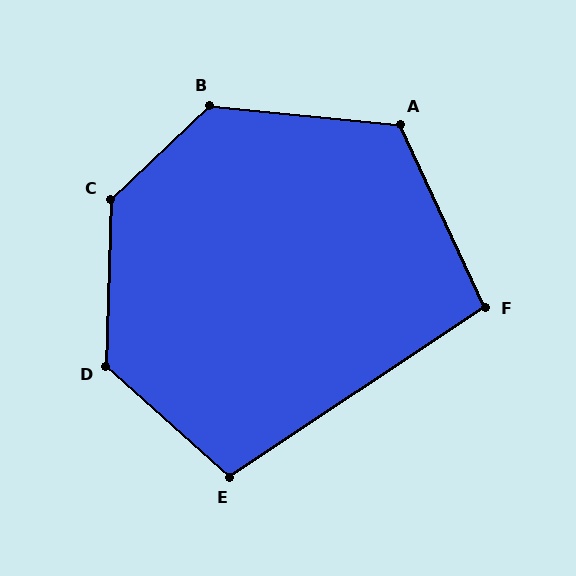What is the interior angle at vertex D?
Approximately 130 degrees (obtuse).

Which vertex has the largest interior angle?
C, at approximately 135 degrees.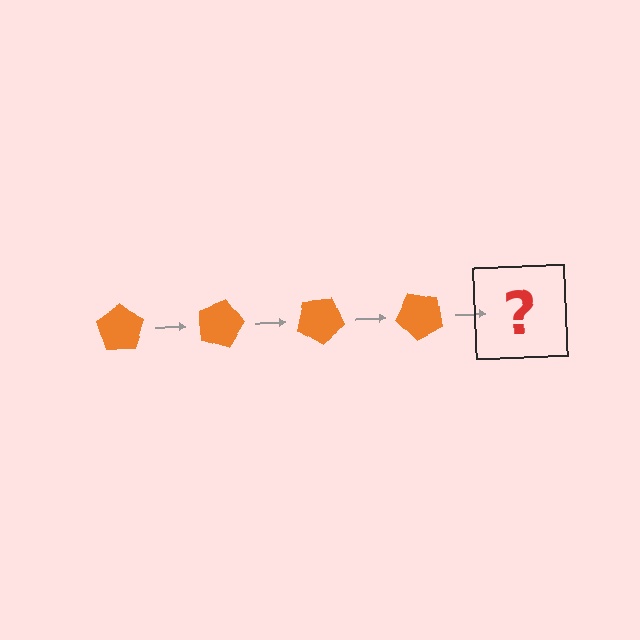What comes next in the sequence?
The next element should be an orange pentagon rotated 60 degrees.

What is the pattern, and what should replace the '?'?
The pattern is that the pentagon rotates 15 degrees each step. The '?' should be an orange pentagon rotated 60 degrees.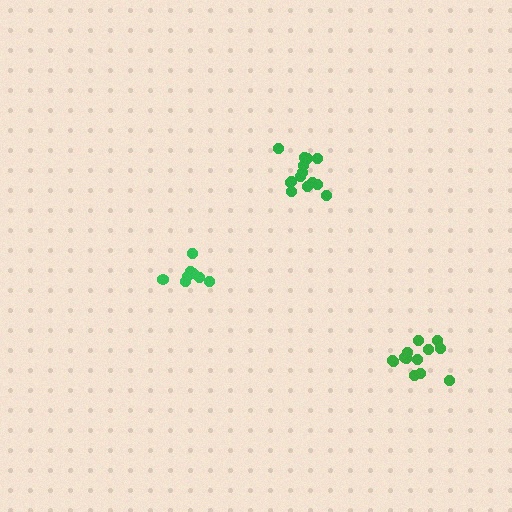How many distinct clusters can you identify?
There are 3 distinct clusters.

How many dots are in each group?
Group 1: 14 dots, Group 2: 8 dots, Group 3: 13 dots (35 total).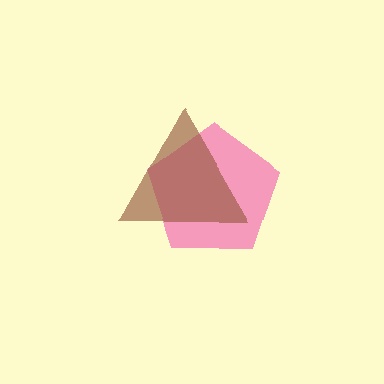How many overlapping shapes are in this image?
There are 2 overlapping shapes in the image.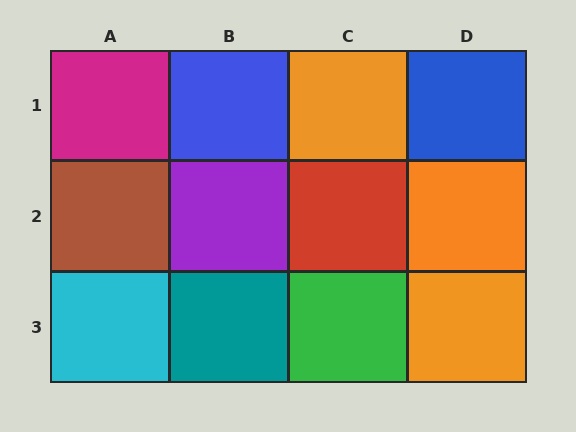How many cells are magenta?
1 cell is magenta.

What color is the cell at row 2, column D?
Orange.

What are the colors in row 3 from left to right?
Cyan, teal, green, orange.